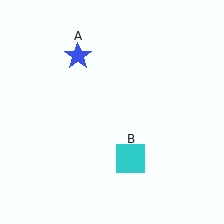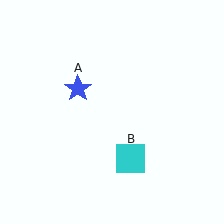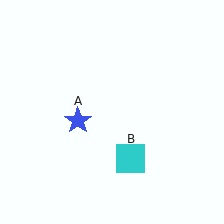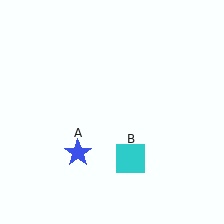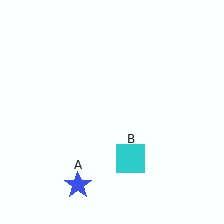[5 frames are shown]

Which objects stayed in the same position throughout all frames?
Cyan square (object B) remained stationary.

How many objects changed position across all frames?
1 object changed position: blue star (object A).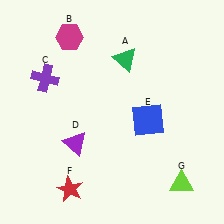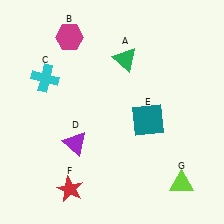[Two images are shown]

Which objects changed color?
C changed from purple to cyan. E changed from blue to teal.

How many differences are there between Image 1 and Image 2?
There are 2 differences between the two images.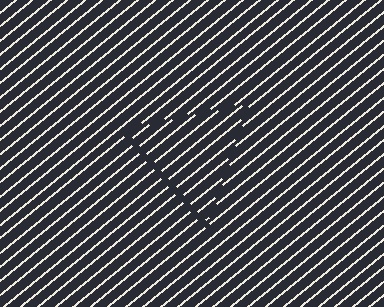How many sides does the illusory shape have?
3 sides — the line-ends trace a triangle.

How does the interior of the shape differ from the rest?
The interior of the shape contains the same grating, shifted by half a period — the contour is defined by the phase discontinuity where line-ends from the inner and outer gratings abut.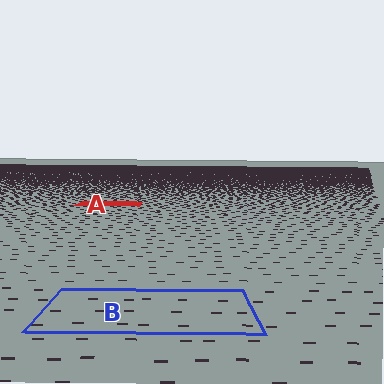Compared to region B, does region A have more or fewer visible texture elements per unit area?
Region A has more texture elements per unit area — they are packed more densely because it is farther away.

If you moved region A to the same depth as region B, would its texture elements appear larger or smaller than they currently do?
They would appear larger. At a closer depth, the same texture elements are projected at a bigger on-screen size.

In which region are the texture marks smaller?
The texture marks are smaller in region A, because it is farther away.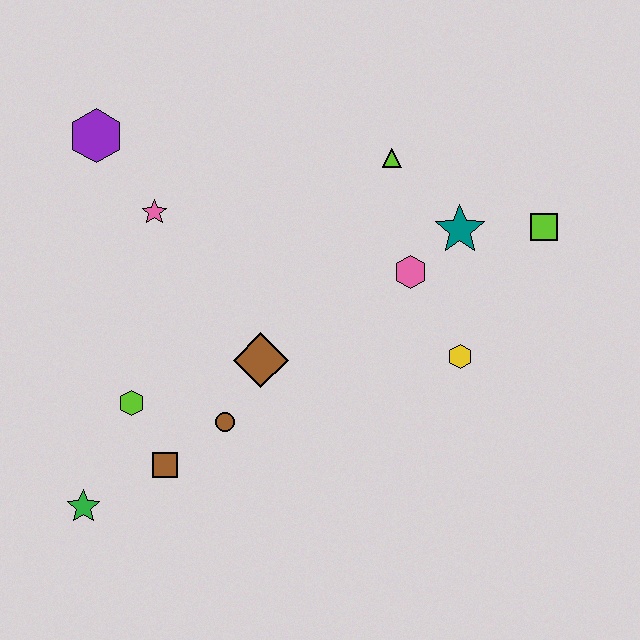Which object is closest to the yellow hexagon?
The pink hexagon is closest to the yellow hexagon.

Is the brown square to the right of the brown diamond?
No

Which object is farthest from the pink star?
The lime square is farthest from the pink star.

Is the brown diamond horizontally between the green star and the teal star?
Yes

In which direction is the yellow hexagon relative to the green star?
The yellow hexagon is to the right of the green star.